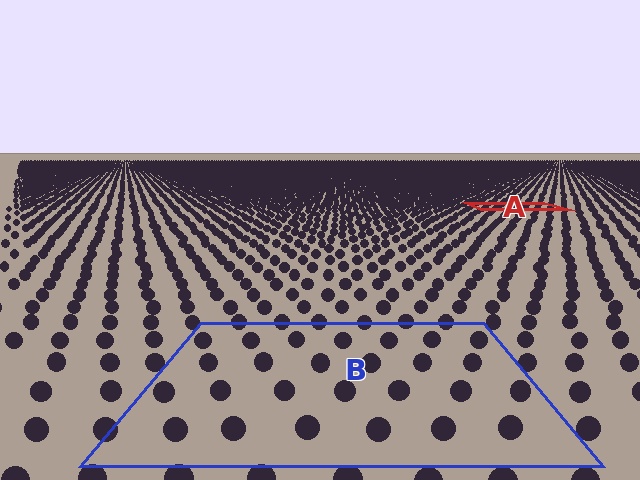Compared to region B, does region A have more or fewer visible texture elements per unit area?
Region A has more texture elements per unit area — they are packed more densely because it is farther away.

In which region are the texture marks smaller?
The texture marks are smaller in region A, because it is farther away.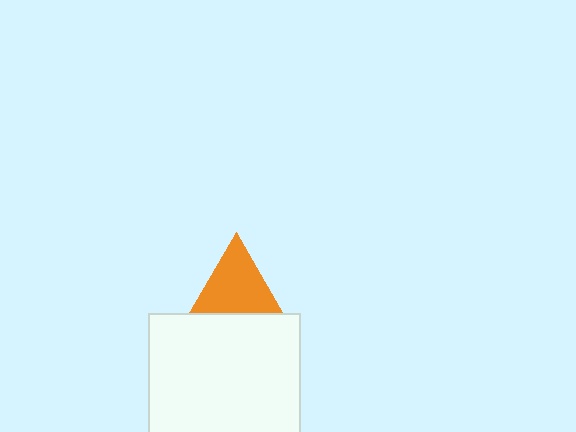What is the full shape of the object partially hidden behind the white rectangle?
The partially hidden object is an orange triangle.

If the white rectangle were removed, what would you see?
You would see the complete orange triangle.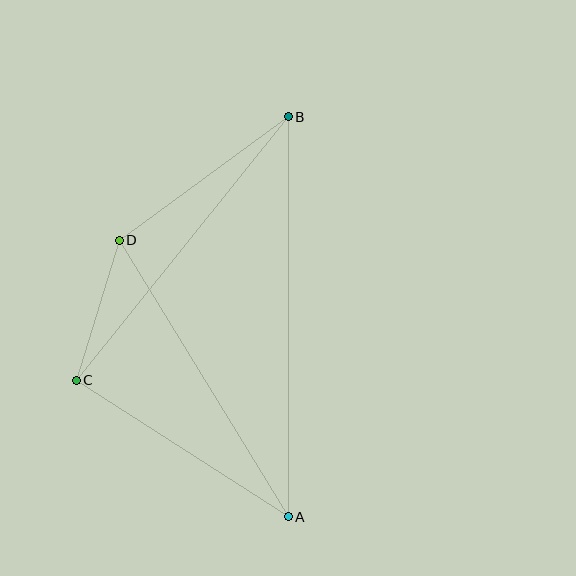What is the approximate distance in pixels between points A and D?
The distance between A and D is approximately 325 pixels.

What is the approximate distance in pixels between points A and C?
The distance between A and C is approximately 252 pixels.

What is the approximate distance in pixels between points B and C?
The distance between B and C is approximately 339 pixels.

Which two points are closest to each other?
Points C and D are closest to each other.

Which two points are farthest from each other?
Points A and B are farthest from each other.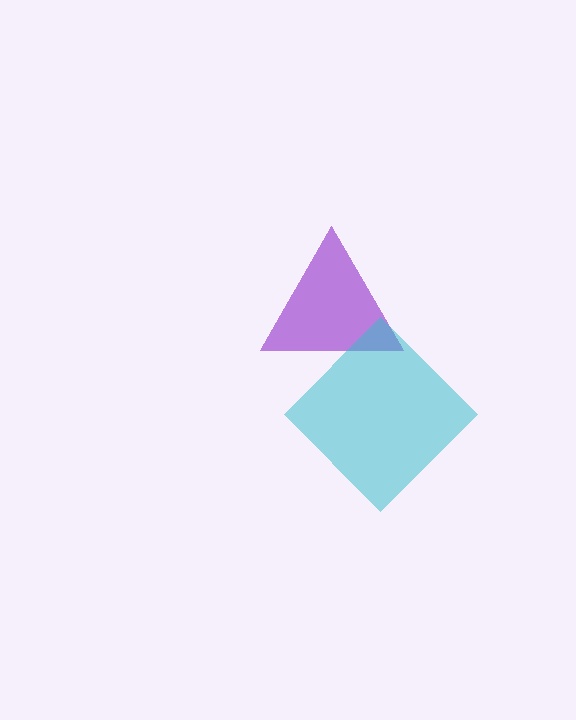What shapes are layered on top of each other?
The layered shapes are: a purple triangle, a cyan diamond.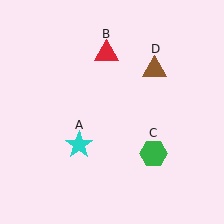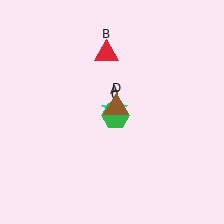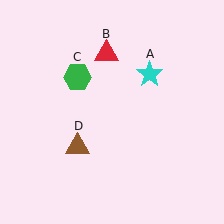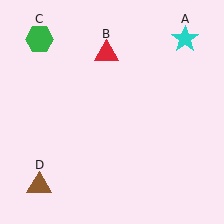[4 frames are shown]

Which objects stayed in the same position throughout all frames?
Red triangle (object B) remained stationary.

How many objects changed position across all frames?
3 objects changed position: cyan star (object A), green hexagon (object C), brown triangle (object D).